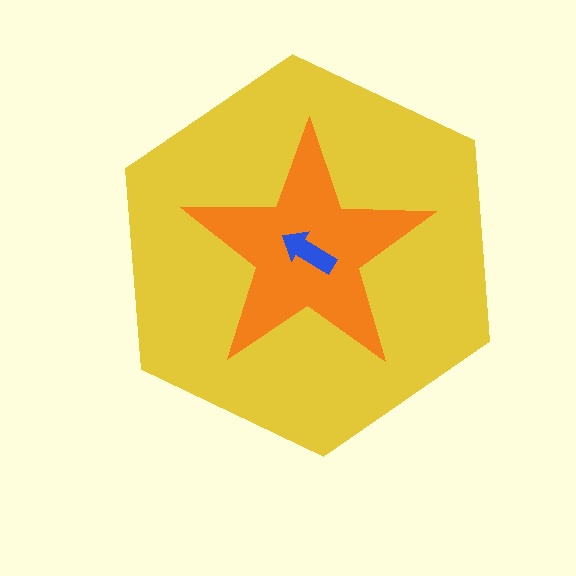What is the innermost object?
The blue arrow.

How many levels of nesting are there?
3.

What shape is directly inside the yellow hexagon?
The orange star.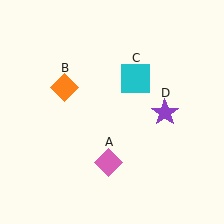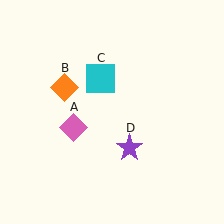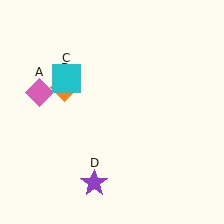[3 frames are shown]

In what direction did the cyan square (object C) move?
The cyan square (object C) moved left.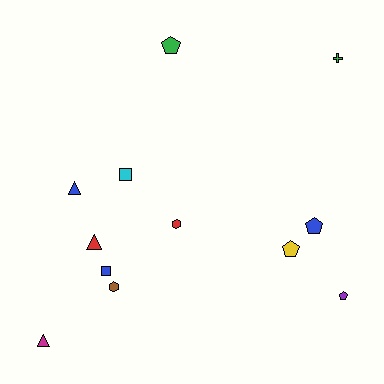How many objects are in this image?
There are 12 objects.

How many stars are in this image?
There are no stars.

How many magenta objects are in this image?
There is 1 magenta object.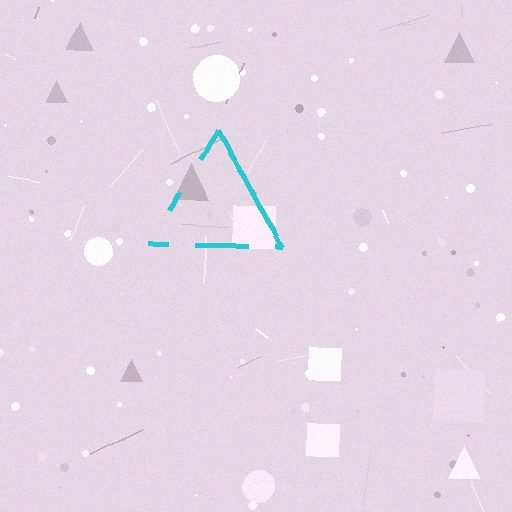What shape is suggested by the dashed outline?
The dashed outline suggests a triangle.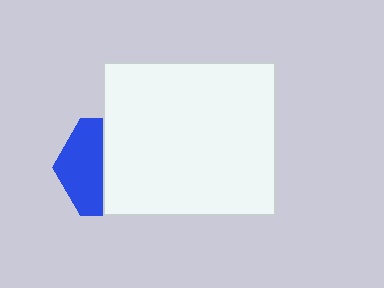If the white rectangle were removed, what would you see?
You would see the complete blue hexagon.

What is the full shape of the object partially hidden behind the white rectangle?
The partially hidden object is a blue hexagon.